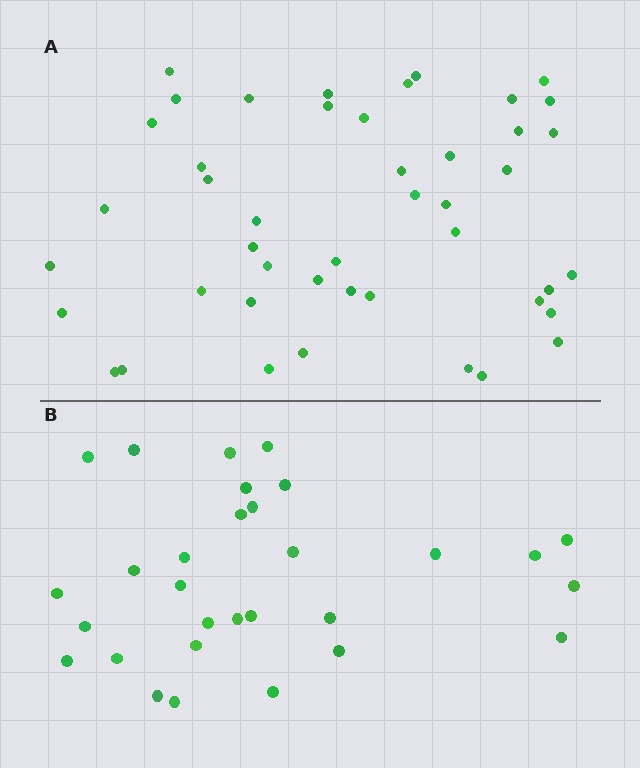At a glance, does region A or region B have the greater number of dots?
Region A (the top region) has more dots.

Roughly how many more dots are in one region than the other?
Region A has approximately 15 more dots than region B.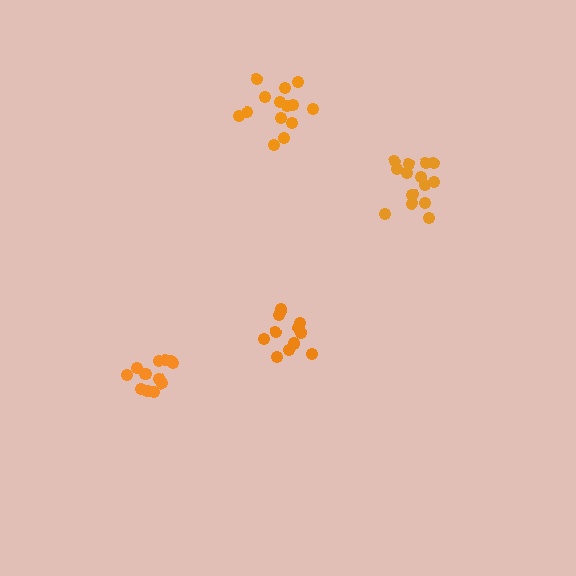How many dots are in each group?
Group 1: 13 dots, Group 2: 14 dots, Group 3: 14 dots, Group 4: 12 dots (53 total).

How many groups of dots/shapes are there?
There are 4 groups.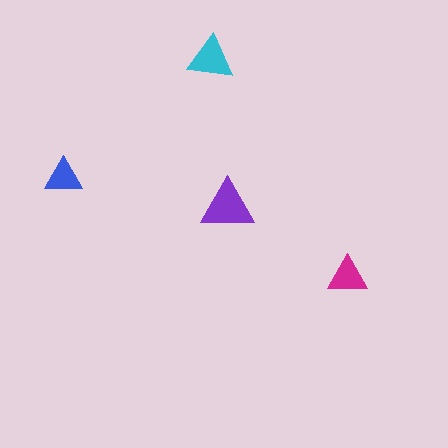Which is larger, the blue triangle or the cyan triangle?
The cyan one.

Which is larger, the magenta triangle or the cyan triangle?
The cyan one.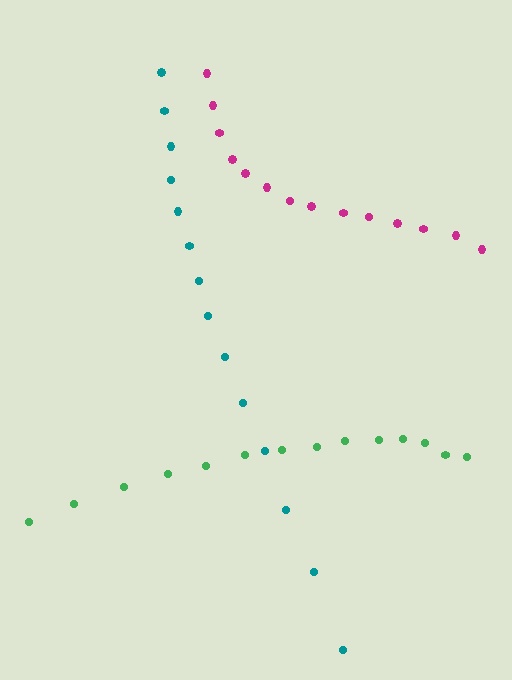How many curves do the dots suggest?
There are 3 distinct paths.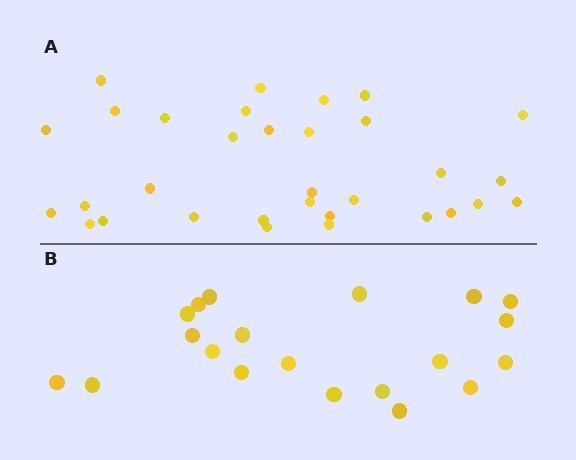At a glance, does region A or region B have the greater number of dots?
Region A (the top region) has more dots.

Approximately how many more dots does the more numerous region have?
Region A has roughly 12 or so more dots than region B.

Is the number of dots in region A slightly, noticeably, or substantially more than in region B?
Region A has substantially more. The ratio is roughly 1.6 to 1.